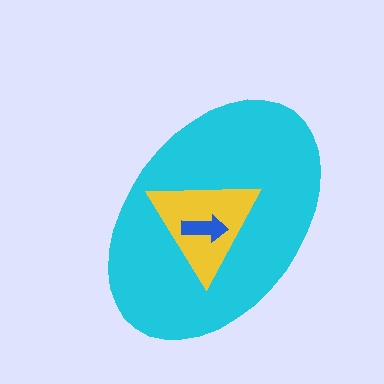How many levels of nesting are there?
3.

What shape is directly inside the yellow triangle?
The blue arrow.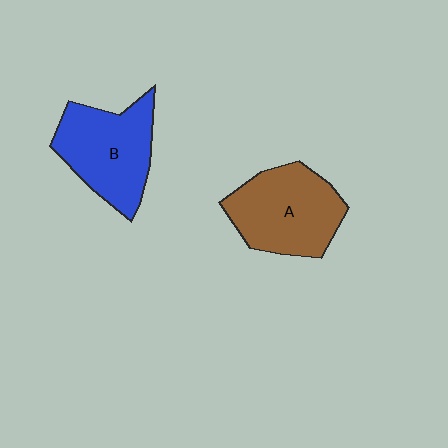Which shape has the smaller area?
Shape B (blue).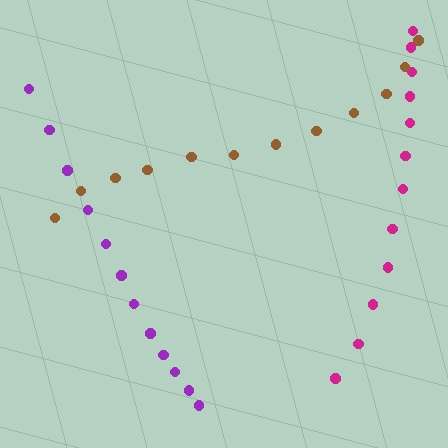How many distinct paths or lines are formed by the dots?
There are 3 distinct paths.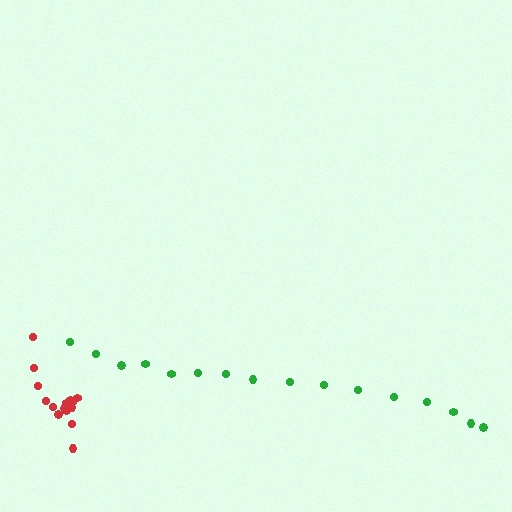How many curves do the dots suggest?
There are 2 distinct paths.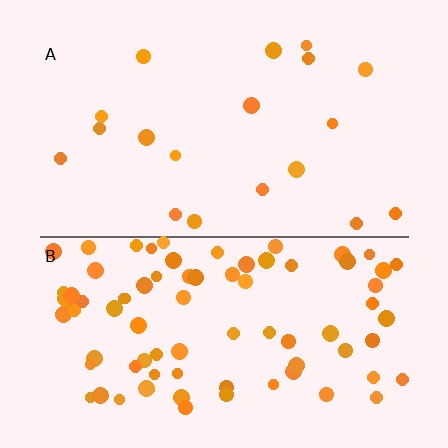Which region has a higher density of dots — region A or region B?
B (the bottom).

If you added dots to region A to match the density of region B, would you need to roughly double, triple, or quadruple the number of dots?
Approximately quadruple.